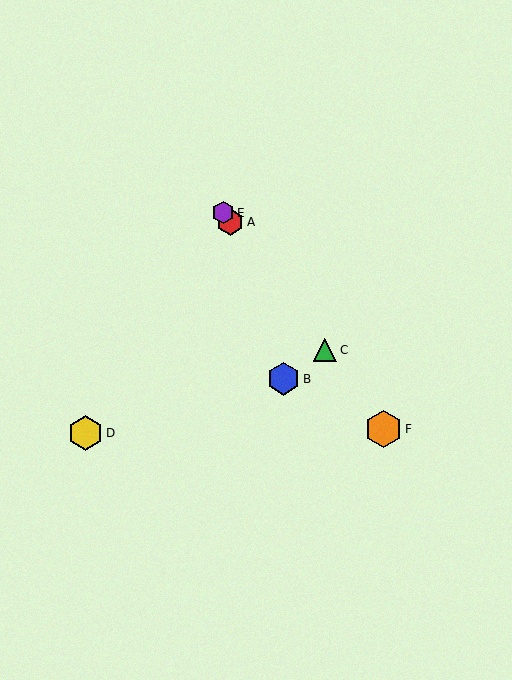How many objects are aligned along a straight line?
4 objects (A, C, E, F) are aligned along a straight line.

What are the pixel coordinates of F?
Object F is at (383, 429).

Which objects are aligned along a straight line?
Objects A, C, E, F are aligned along a straight line.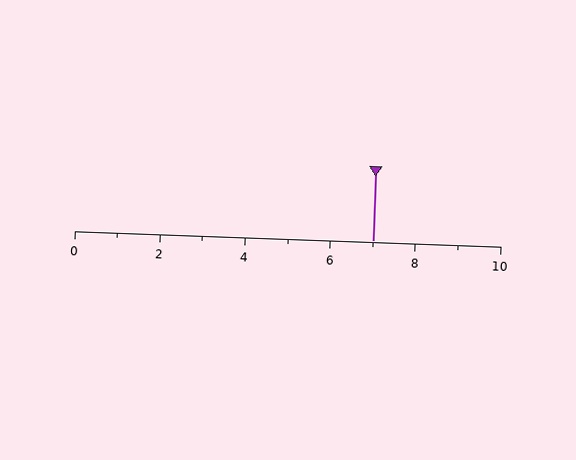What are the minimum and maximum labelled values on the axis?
The axis runs from 0 to 10.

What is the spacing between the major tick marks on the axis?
The major ticks are spaced 2 apart.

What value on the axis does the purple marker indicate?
The marker indicates approximately 7.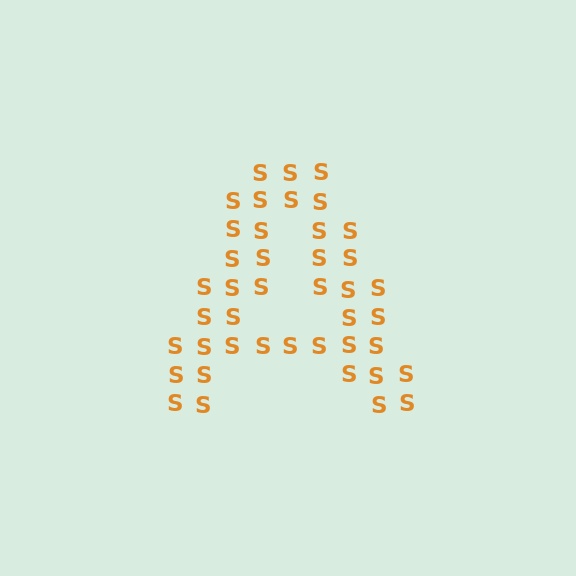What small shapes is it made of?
It is made of small letter S's.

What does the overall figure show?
The overall figure shows the letter A.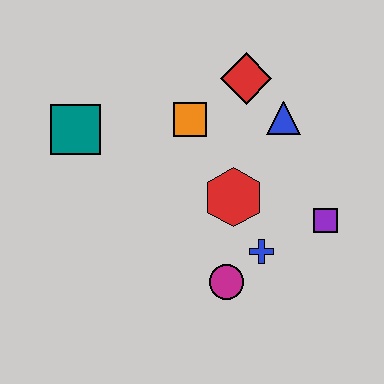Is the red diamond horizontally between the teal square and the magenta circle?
No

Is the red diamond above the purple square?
Yes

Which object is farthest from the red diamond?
The magenta circle is farthest from the red diamond.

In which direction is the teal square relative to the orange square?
The teal square is to the left of the orange square.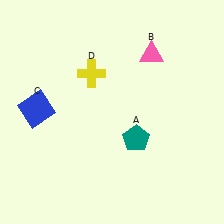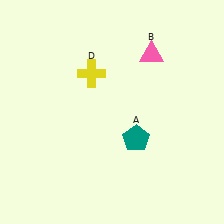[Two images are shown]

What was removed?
The blue square (C) was removed in Image 2.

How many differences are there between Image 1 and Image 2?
There is 1 difference between the two images.